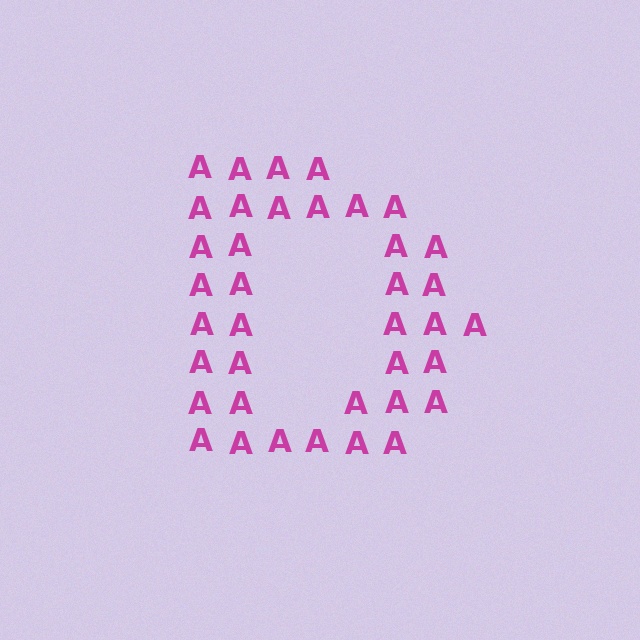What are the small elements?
The small elements are letter A's.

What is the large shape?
The large shape is the letter D.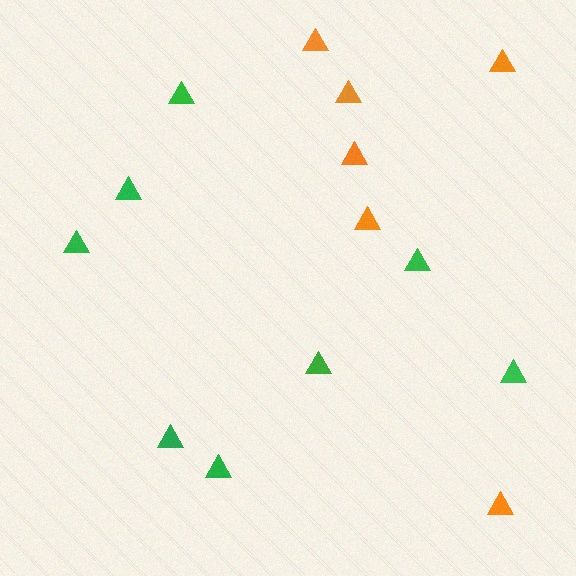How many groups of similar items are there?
There are 2 groups: one group of orange triangles (6) and one group of green triangles (8).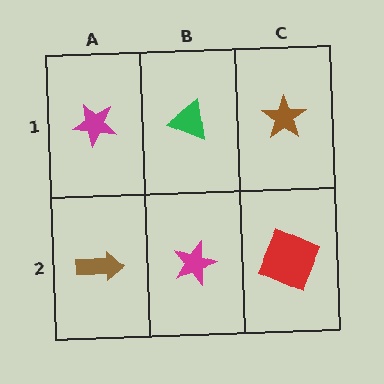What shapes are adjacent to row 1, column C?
A red square (row 2, column C), a green triangle (row 1, column B).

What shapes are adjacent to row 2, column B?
A green triangle (row 1, column B), a brown arrow (row 2, column A), a red square (row 2, column C).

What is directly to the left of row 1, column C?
A green triangle.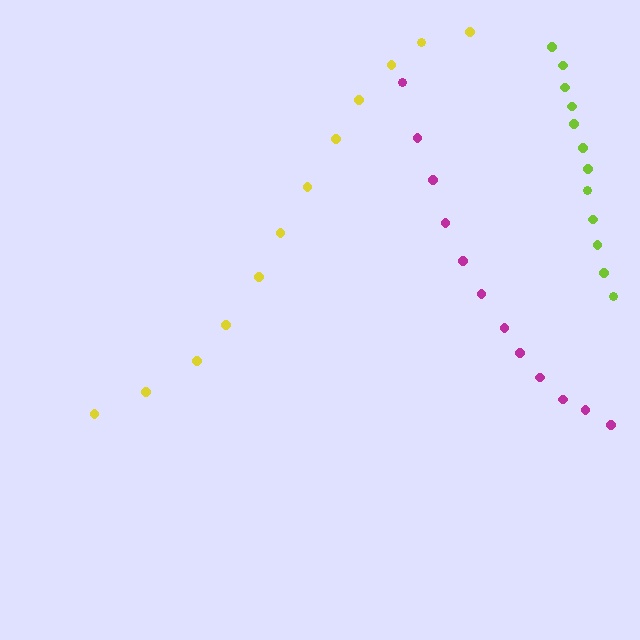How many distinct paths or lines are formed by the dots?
There are 3 distinct paths.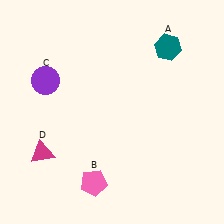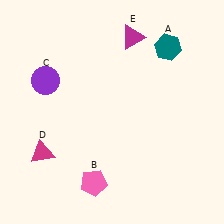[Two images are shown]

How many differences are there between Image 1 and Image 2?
There is 1 difference between the two images.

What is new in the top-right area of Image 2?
A magenta triangle (E) was added in the top-right area of Image 2.